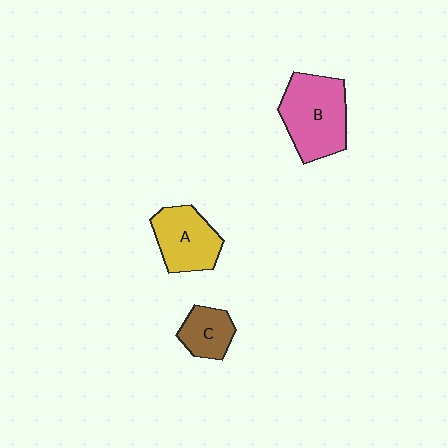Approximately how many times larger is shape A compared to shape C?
Approximately 1.5 times.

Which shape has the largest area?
Shape B (pink).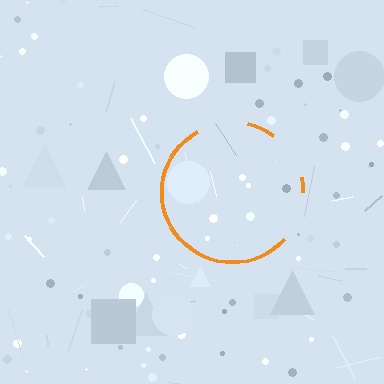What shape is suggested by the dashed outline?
The dashed outline suggests a circle.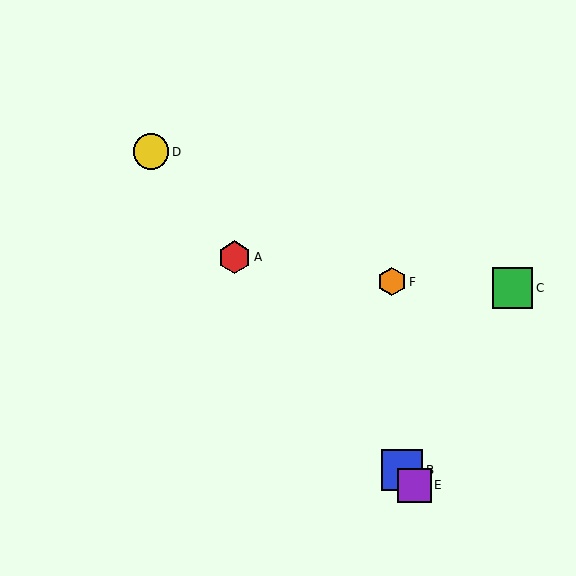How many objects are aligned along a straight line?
4 objects (A, B, D, E) are aligned along a straight line.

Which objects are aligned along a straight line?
Objects A, B, D, E are aligned along a straight line.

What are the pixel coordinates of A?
Object A is at (234, 257).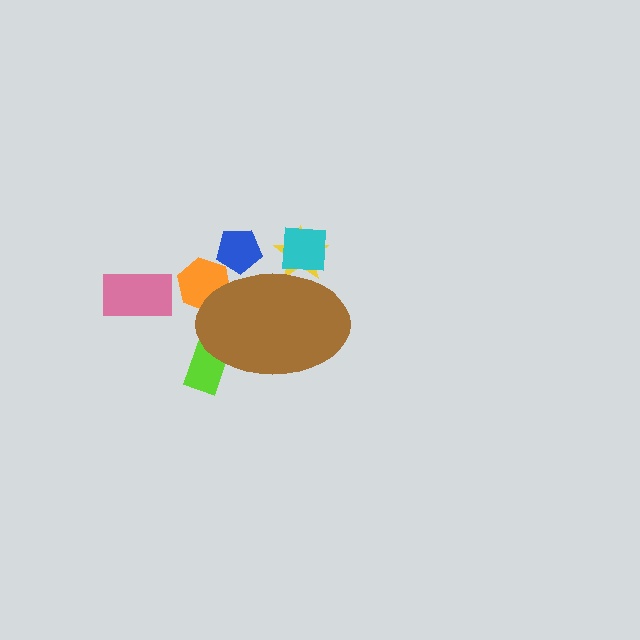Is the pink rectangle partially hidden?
No, the pink rectangle is fully visible.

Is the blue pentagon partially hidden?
Yes, the blue pentagon is partially hidden behind the brown ellipse.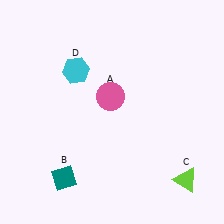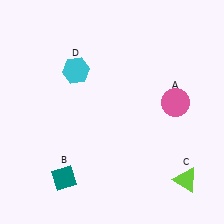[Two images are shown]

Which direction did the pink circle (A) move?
The pink circle (A) moved right.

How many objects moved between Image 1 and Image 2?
1 object moved between the two images.